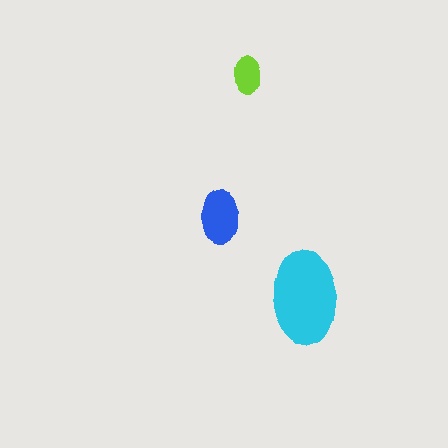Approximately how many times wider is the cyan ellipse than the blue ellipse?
About 1.5 times wider.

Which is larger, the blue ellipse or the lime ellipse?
The blue one.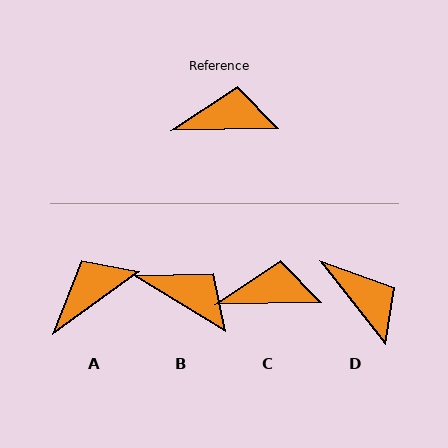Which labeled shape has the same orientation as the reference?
C.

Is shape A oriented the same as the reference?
No, it is off by about 35 degrees.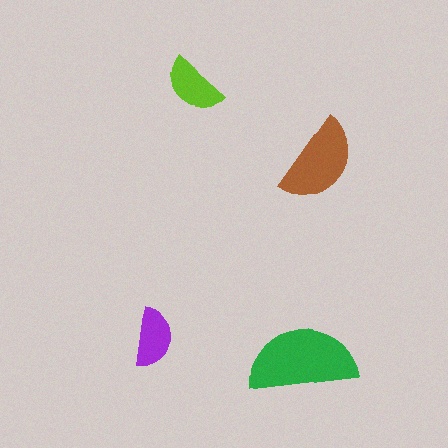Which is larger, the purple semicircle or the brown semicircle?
The brown one.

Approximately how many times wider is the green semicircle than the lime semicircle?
About 2 times wider.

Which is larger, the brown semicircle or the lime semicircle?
The brown one.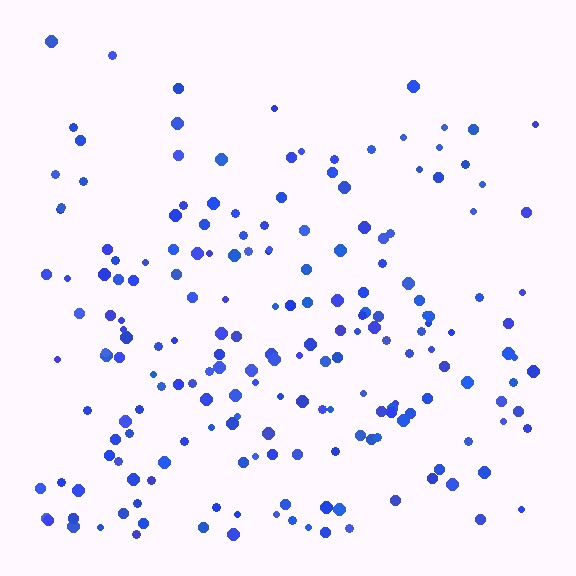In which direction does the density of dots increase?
From top to bottom, with the bottom side densest.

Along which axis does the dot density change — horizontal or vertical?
Vertical.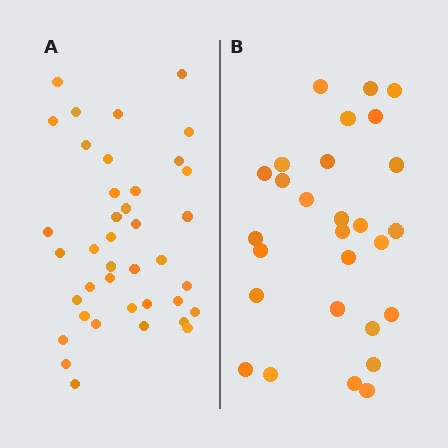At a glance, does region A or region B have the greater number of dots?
Region A (the left region) has more dots.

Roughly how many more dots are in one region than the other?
Region A has roughly 12 or so more dots than region B.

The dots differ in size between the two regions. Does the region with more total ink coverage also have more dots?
No. Region B has more total ink coverage because its dots are larger, but region A actually contains more individual dots. Total area can be misleading — the number of items is what matters here.